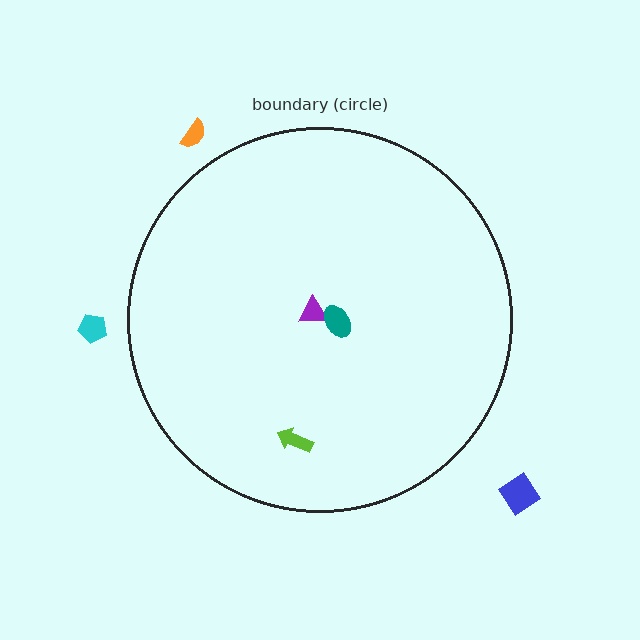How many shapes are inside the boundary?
3 inside, 3 outside.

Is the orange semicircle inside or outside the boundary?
Outside.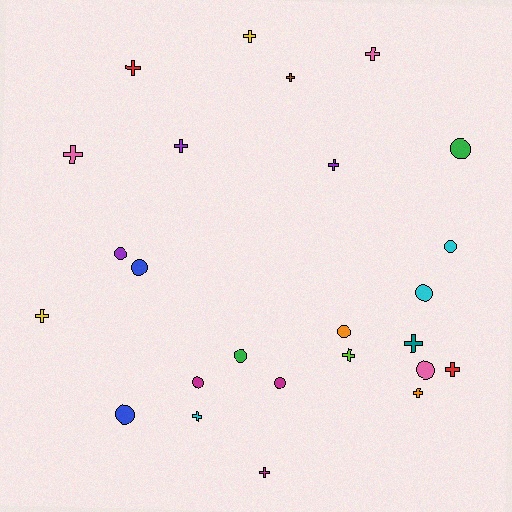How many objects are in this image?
There are 25 objects.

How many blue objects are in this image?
There are 2 blue objects.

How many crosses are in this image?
There are 14 crosses.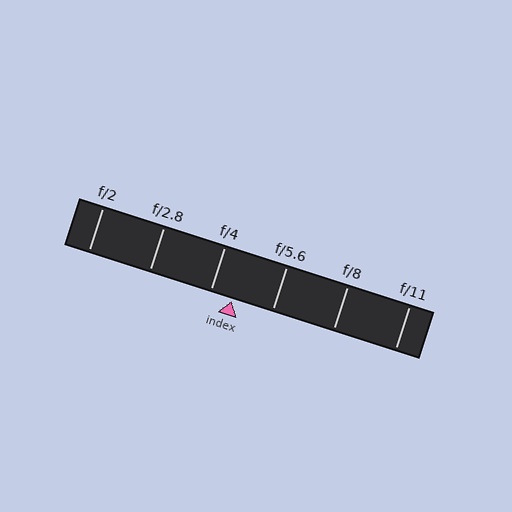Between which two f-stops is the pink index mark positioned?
The index mark is between f/4 and f/5.6.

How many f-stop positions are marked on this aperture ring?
There are 6 f-stop positions marked.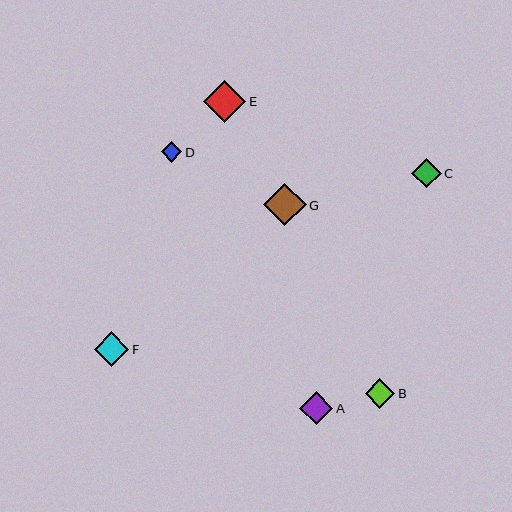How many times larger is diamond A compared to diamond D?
Diamond A is approximately 1.6 times the size of diamond D.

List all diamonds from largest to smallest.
From largest to smallest: G, E, F, A, C, B, D.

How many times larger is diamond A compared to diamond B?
Diamond A is approximately 1.1 times the size of diamond B.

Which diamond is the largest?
Diamond G is the largest with a size of approximately 42 pixels.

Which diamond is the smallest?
Diamond D is the smallest with a size of approximately 21 pixels.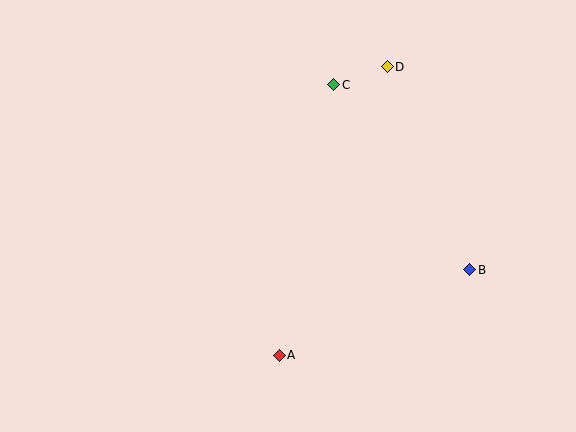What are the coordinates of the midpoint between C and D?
The midpoint between C and D is at (360, 76).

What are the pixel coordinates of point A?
Point A is at (279, 355).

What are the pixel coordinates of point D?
Point D is at (387, 67).